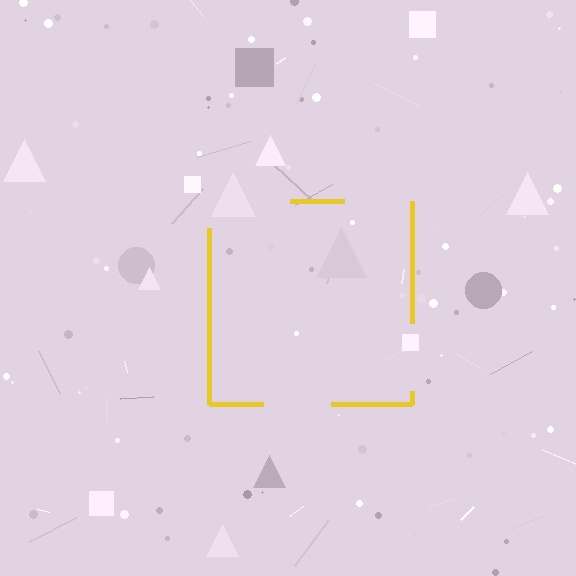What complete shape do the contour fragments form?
The contour fragments form a square.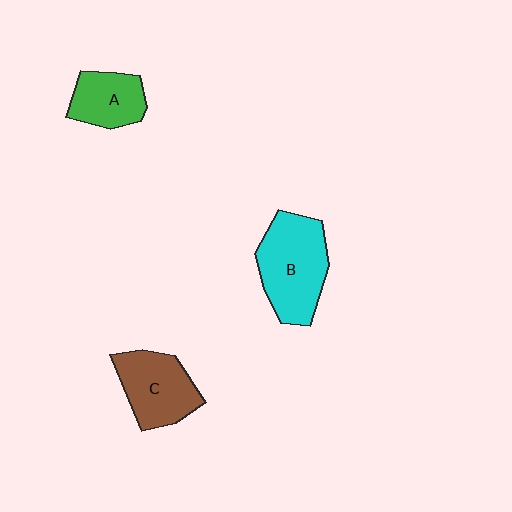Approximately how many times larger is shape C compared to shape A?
Approximately 1.3 times.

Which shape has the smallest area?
Shape A (green).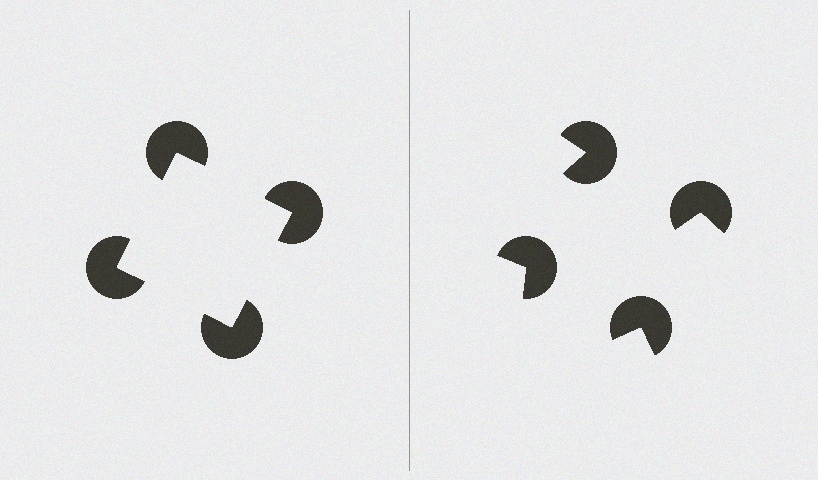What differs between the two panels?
The pac-man discs are positioned identically on both sides; only the wedge orientations differ. On the left they align to a square; on the right they are misaligned.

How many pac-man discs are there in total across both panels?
8 — 4 on each side.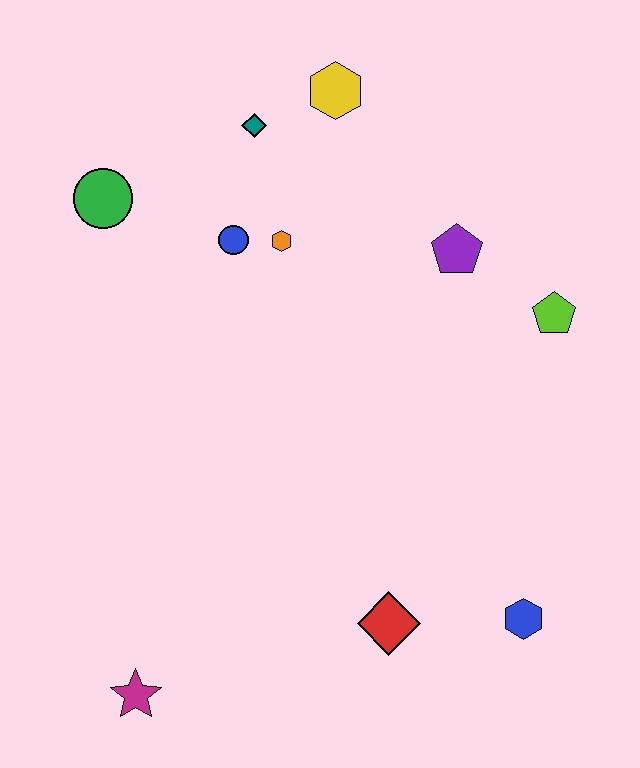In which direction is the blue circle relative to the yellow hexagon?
The blue circle is below the yellow hexagon.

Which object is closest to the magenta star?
The red diamond is closest to the magenta star.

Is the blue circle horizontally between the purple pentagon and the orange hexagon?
No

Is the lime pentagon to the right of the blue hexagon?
Yes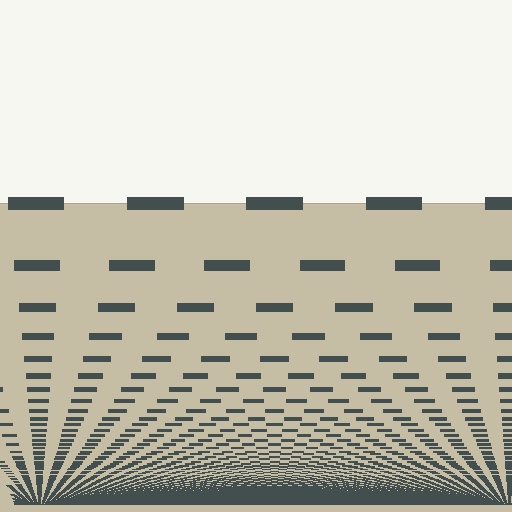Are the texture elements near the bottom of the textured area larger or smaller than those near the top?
Smaller. The gradient is inverted — elements near the bottom are smaller and denser.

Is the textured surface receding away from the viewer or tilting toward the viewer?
The surface appears to tilt toward the viewer. Texture elements get larger and sparser toward the top.